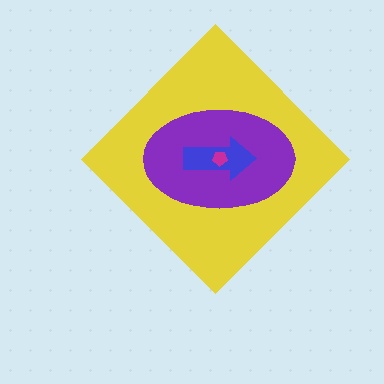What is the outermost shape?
The yellow diamond.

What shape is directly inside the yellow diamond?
The purple ellipse.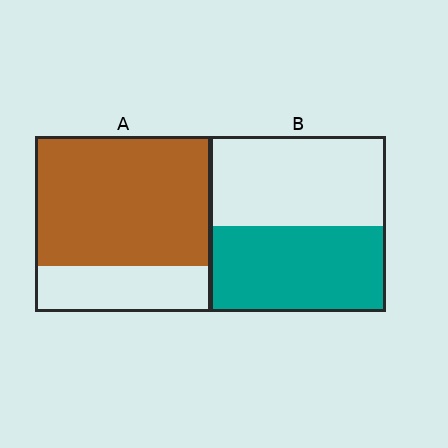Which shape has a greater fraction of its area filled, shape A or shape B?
Shape A.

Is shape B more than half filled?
Roughly half.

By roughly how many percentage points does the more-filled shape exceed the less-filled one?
By roughly 25 percentage points (A over B).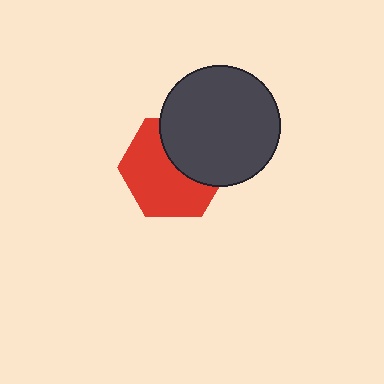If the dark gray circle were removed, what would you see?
You would see the complete red hexagon.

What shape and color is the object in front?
The object in front is a dark gray circle.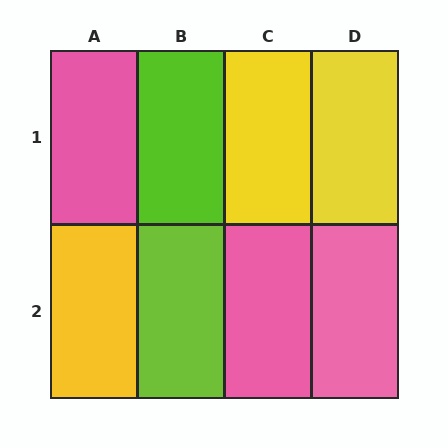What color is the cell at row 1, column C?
Yellow.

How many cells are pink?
3 cells are pink.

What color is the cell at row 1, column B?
Lime.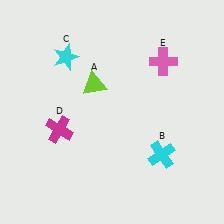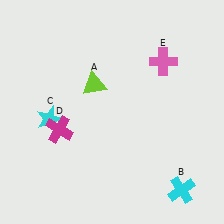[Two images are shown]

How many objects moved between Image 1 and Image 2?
2 objects moved between the two images.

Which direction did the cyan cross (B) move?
The cyan cross (B) moved down.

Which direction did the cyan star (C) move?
The cyan star (C) moved down.